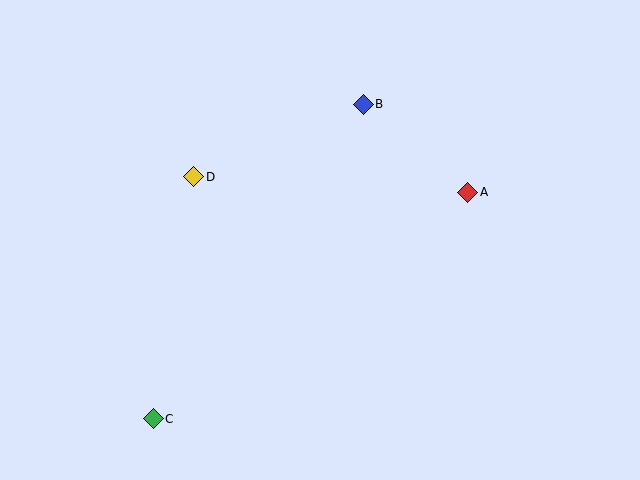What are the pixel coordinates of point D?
Point D is at (194, 177).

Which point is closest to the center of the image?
Point D at (194, 177) is closest to the center.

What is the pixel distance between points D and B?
The distance between D and B is 184 pixels.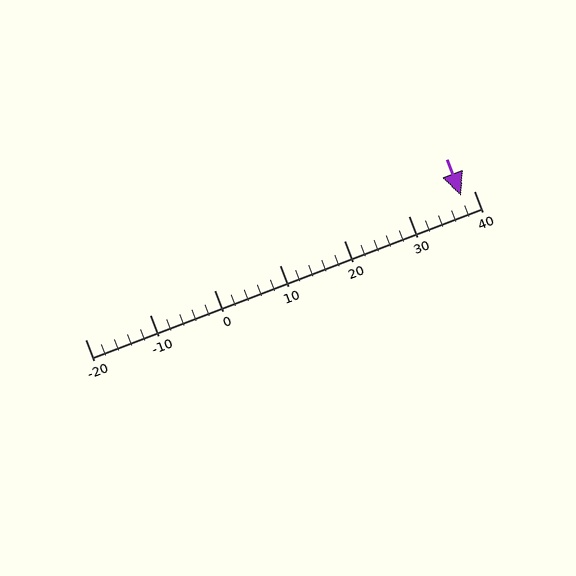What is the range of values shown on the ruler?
The ruler shows values from -20 to 40.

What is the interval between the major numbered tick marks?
The major tick marks are spaced 10 units apart.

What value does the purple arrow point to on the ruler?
The purple arrow points to approximately 38.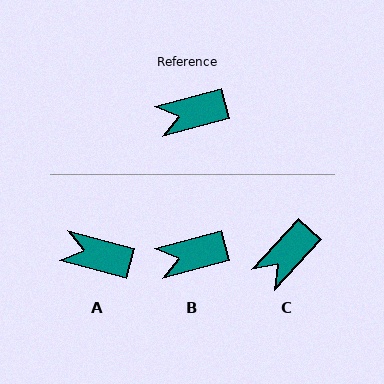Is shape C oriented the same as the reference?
No, it is off by about 32 degrees.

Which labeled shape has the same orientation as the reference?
B.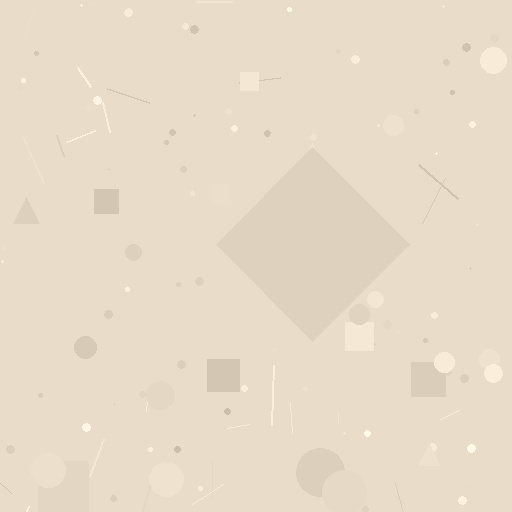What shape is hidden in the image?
A diamond is hidden in the image.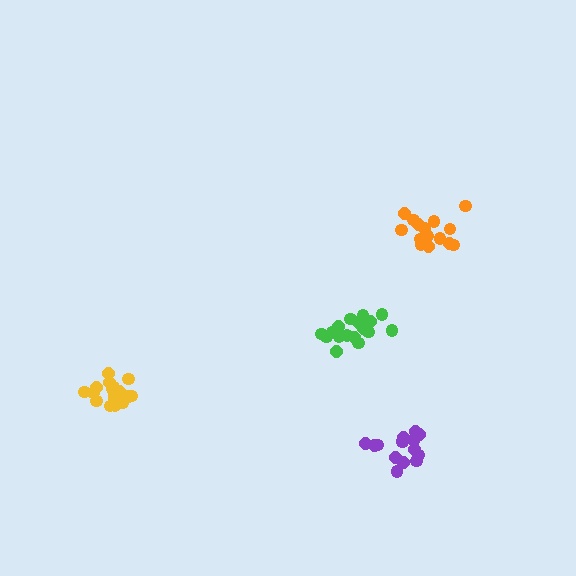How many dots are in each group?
Group 1: 17 dots, Group 2: 15 dots, Group 3: 19 dots, Group 4: 15 dots (66 total).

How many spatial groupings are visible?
There are 4 spatial groupings.